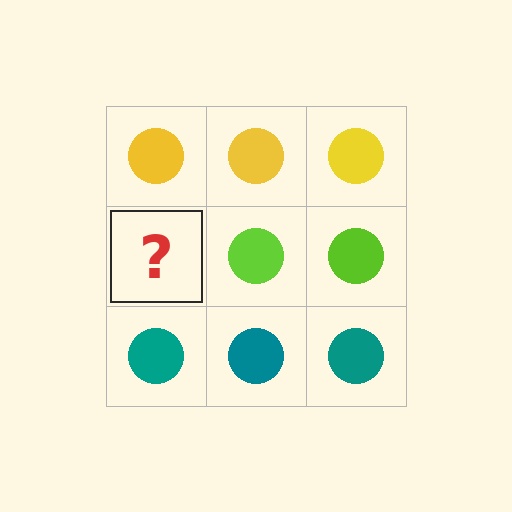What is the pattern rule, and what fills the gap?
The rule is that each row has a consistent color. The gap should be filled with a lime circle.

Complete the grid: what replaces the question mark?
The question mark should be replaced with a lime circle.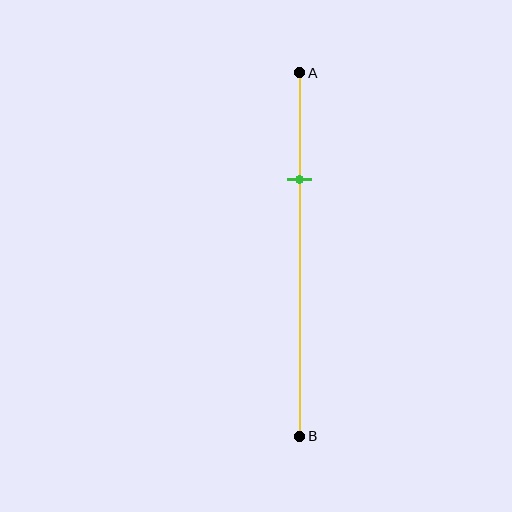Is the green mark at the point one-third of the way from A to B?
No, the mark is at about 30% from A, not at the 33% one-third point.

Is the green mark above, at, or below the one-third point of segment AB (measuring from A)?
The green mark is above the one-third point of segment AB.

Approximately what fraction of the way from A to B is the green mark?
The green mark is approximately 30% of the way from A to B.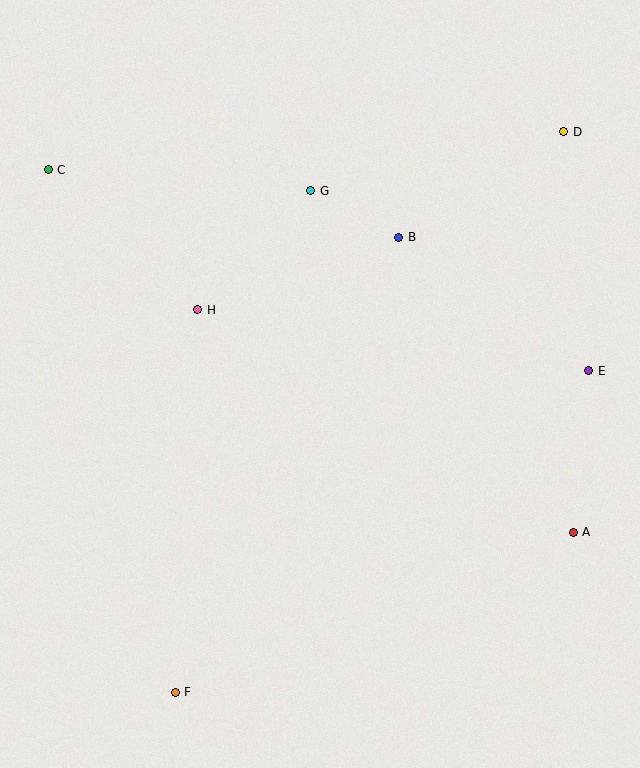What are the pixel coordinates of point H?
Point H is at (198, 310).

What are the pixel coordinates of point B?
Point B is at (399, 237).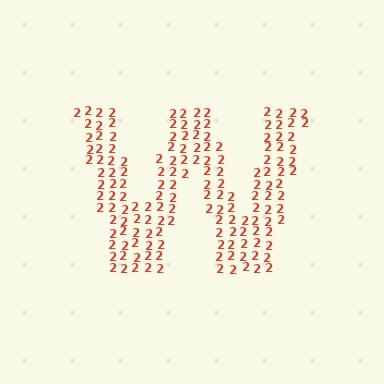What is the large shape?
The large shape is the letter W.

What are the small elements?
The small elements are digit 2's.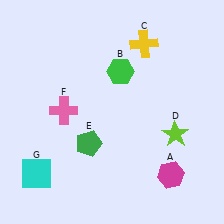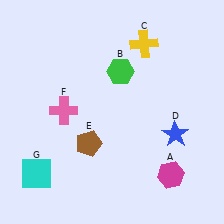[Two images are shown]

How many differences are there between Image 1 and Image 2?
There are 2 differences between the two images.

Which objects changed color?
D changed from lime to blue. E changed from green to brown.